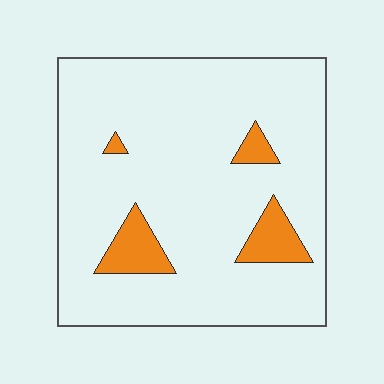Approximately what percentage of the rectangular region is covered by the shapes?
Approximately 10%.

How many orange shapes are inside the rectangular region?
4.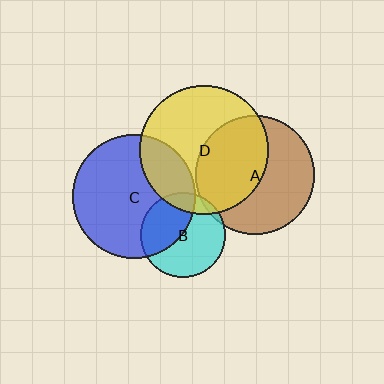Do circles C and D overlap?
Yes.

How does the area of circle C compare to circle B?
Approximately 2.1 times.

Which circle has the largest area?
Circle D (yellow).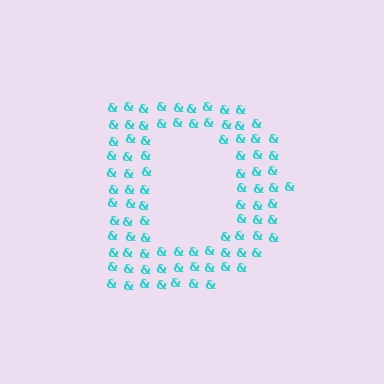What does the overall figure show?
The overall figure shows the letter D.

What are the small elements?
The small elements are ampersands.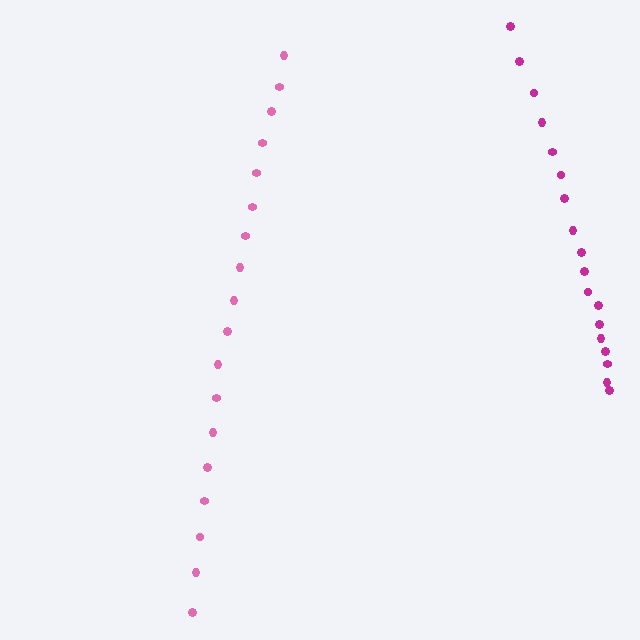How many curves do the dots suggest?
There are 2 distinct paths.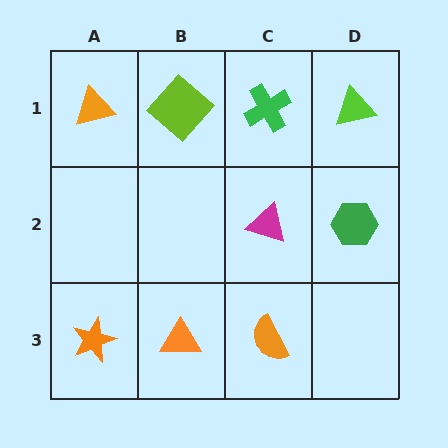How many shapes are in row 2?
2 shapes.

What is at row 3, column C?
An orange semicircle.